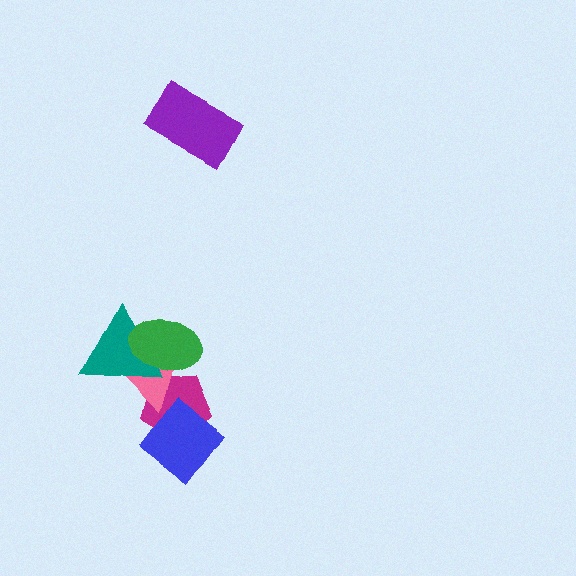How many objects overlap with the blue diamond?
1 object overlaps with the blue diamond.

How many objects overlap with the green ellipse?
3 objects overlap with the green ellipse.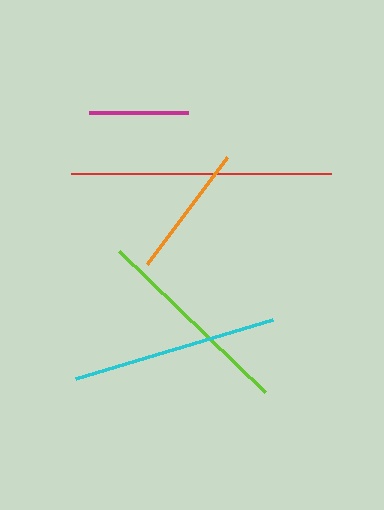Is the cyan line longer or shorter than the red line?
The red line is longer than the cyan line.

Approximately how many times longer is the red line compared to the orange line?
The red line is approximately 1.9 times the length of the orange line.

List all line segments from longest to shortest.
From longest to shortest: red, cyan, lime, orange, magenta.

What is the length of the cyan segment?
The cyan segment is approximately 206 pixels long.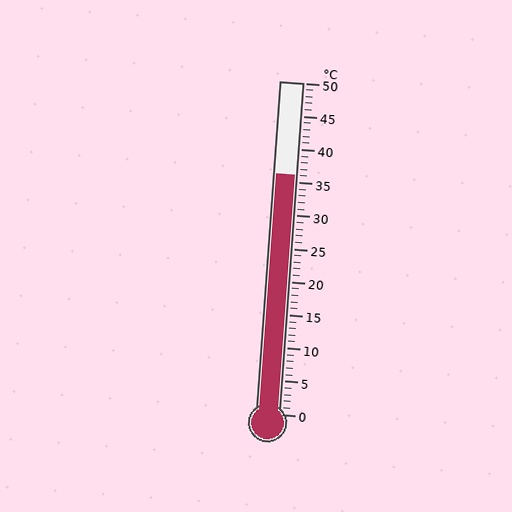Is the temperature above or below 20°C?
The temperature is above 20°C.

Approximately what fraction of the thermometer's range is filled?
The thermometer is filled to approximately 70% of its range.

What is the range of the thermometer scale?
The thermometer scale ranges from 0°C to 50°C.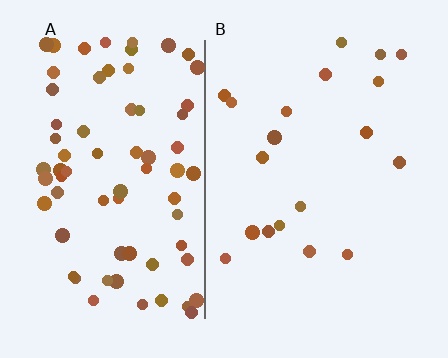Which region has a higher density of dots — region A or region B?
A (the left).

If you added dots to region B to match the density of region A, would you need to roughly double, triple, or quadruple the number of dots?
Approximately quadruple.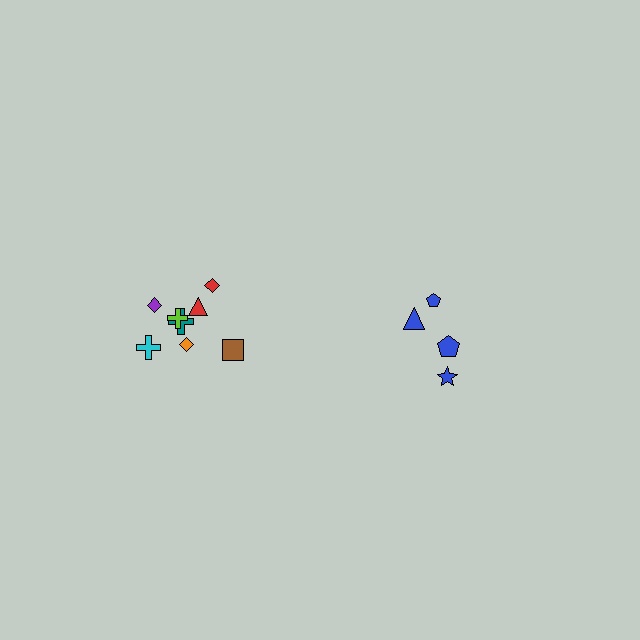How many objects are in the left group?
There are 8 objects.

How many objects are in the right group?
There are 4 objects.